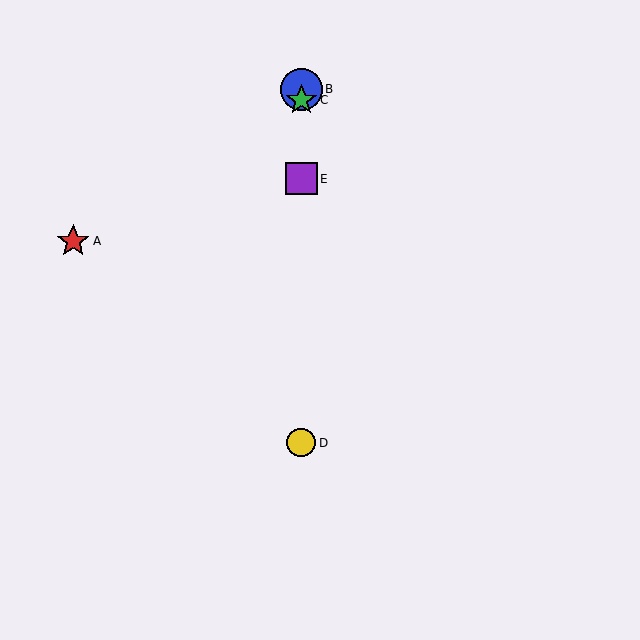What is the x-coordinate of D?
Object D is at x≈301.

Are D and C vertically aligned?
Yes, both are at x≈301.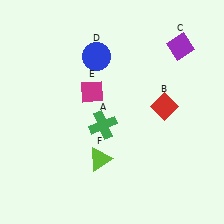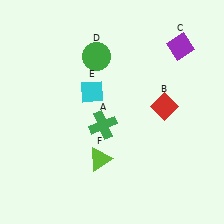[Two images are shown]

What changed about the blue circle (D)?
In Image 1, D is blue. In Image 2, it changed to green.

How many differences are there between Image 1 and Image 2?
There are 2 differences between the two images.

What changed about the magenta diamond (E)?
In Image 1, E is magenta. In Image 2, it changed to cyan.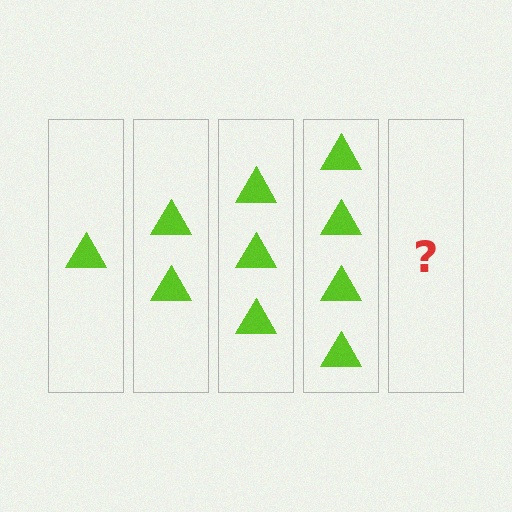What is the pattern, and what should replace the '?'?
The pattern is that each step adds one more triangle. The '?' should be 5 triangles.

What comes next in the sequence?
The next element should be 5 triangles.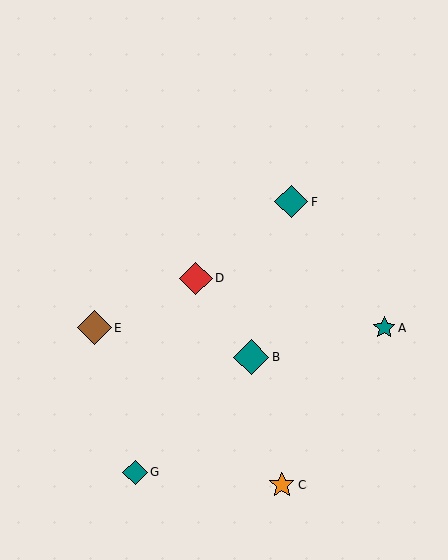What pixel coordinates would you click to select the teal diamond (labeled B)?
Click at (251, 357) to select the teal diamond B.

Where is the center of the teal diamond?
The center of the teal diamond is at (251, 357).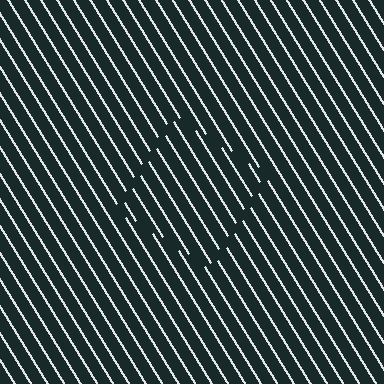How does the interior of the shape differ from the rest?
The interior of the shape contains the same grating, shifted by half a period — the contour is defined by the phase discontinuity where line-ends from the inner and outer gratings abut.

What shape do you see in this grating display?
An illusory square. The interior of the shape contains the same grating, shifted by half a period — the contour is defined by the phase discontinuity where line-ends from the inner and outer gratings abut.